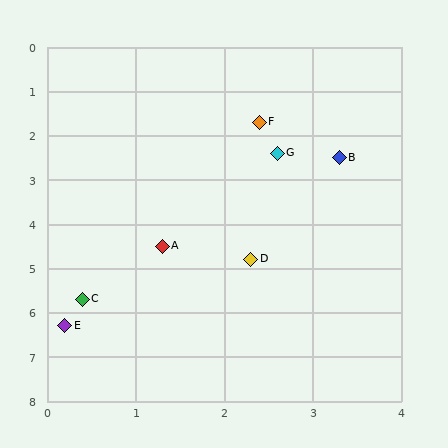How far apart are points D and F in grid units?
Points D and F are about 3.1 grid units apart.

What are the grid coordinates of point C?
Point C is at approximately (0.4, 5.7).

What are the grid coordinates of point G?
Point G is at approximately (2.6, 2.4).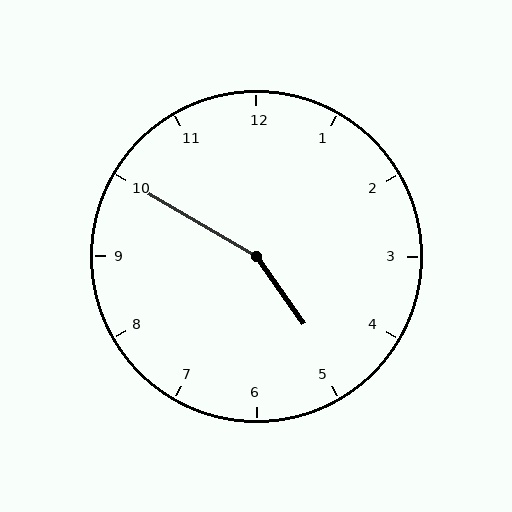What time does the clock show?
4:50.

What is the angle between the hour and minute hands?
Approximately 155 degrees.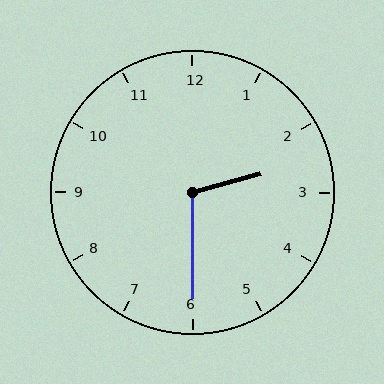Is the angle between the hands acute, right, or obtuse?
It is obtuse.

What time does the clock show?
2:30.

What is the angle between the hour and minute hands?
Approximately 105 degrees.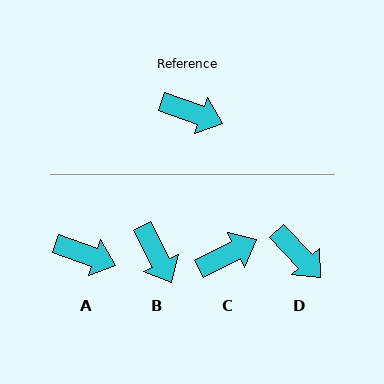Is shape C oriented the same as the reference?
No, it is off by about 46 degrees.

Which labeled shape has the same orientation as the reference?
A.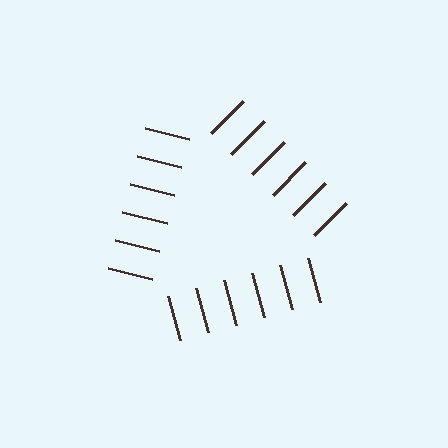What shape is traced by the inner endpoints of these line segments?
An illusory triangle — the line segments terminate on its edges but no continuous stroke is drawn.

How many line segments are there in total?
18 — 6 along each of the 3 edges.